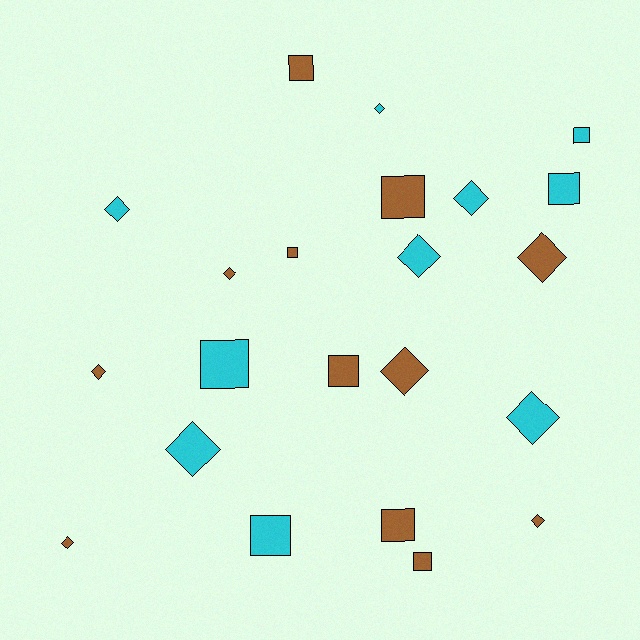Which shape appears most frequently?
Diamond, with 12 objects.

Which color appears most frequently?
Brown, with 12 objects.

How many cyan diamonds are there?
There are 6 cyan diamonds.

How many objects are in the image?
There are 22 objects.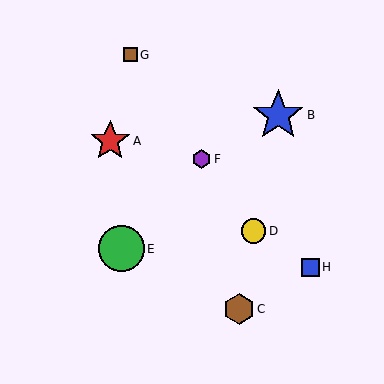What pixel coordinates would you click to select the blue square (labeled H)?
Click at (310, 267) to select the blue square H.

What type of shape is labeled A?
Shape A is a red star.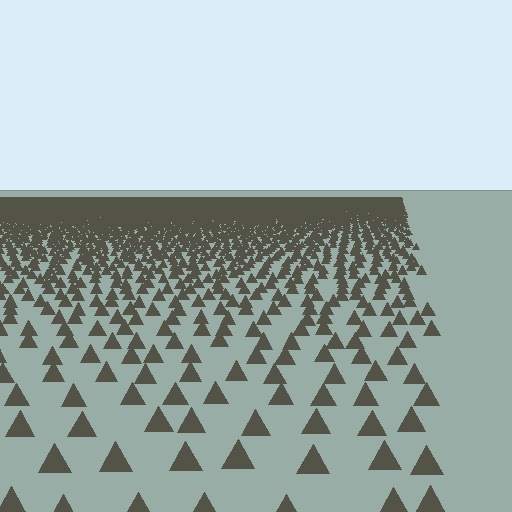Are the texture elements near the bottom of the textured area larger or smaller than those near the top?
Larger. Near the bottom, elements are closer to the viewer and appear at a bigger on-screen size.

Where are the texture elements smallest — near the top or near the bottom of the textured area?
Near the top.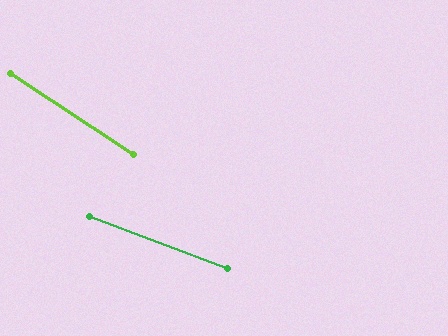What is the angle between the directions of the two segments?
Approximately 13 degrees.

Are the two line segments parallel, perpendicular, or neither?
Neither parallel nor perpendicular — they differ by about 13°.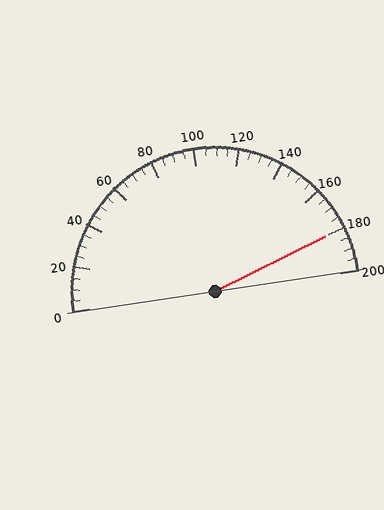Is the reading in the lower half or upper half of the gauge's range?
The reading is in the upper half of the range (0 to 200).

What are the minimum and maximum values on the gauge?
The gauge ranges from 0 to 200.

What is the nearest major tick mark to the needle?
The nearest major tick mark is 180.